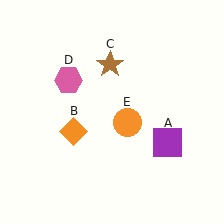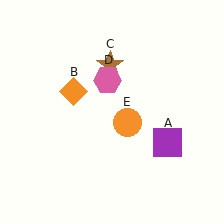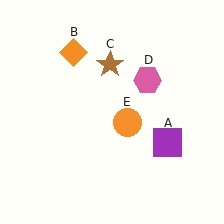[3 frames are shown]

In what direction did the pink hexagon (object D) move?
The pink hexagon (object D) moved right.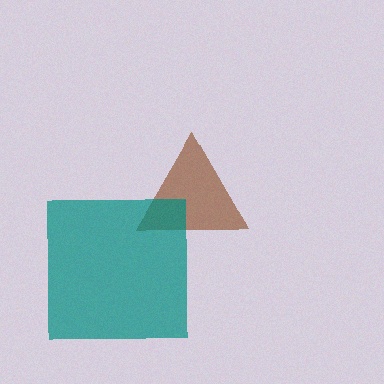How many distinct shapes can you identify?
There are 2 distinct shapes: a brown triangle, a teal square.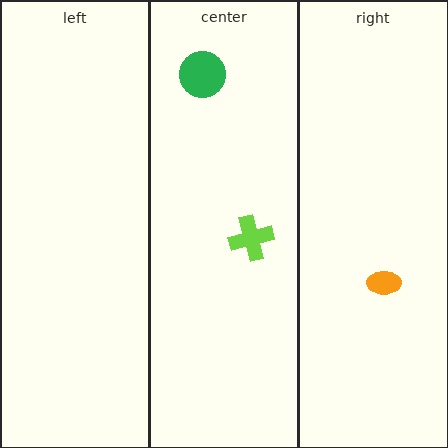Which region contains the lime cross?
The center region.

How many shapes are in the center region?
2.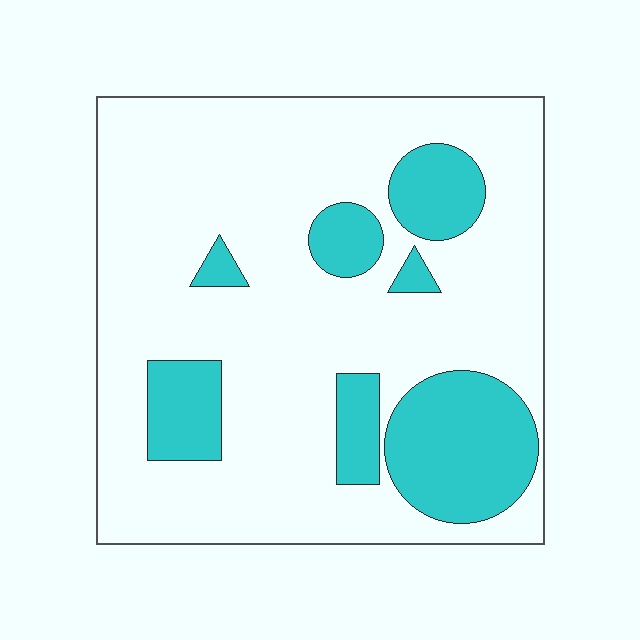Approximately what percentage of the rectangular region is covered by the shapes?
Approximately 25%.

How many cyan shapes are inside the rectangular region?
7.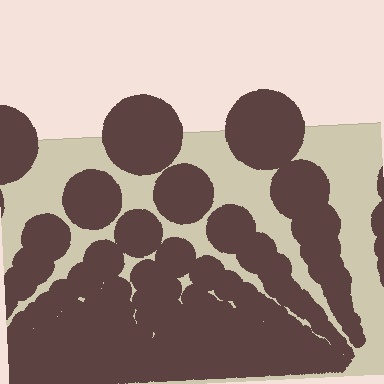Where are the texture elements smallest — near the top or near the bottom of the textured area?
Near the bottom.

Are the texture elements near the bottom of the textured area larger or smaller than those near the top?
Smaller. The gradient is inverted — elements near the bottom are smaller and denser.